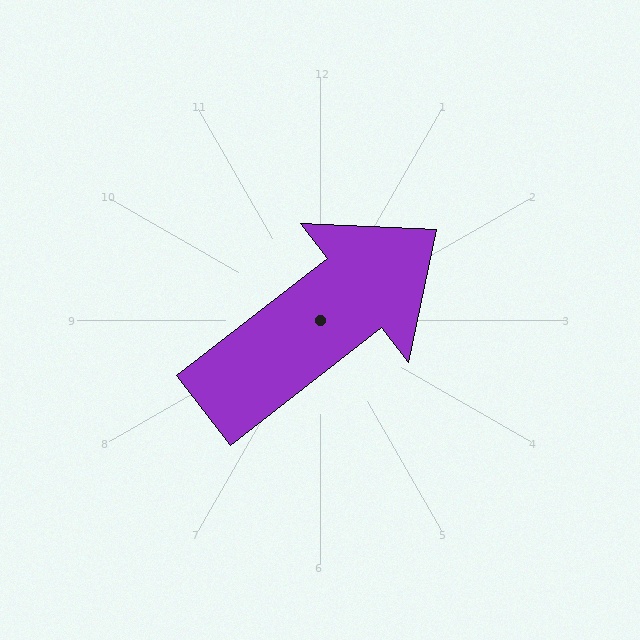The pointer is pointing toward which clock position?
Roughly 2 o'clock.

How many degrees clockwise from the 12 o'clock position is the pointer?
Approximately 52 degrees.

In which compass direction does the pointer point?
Northeast.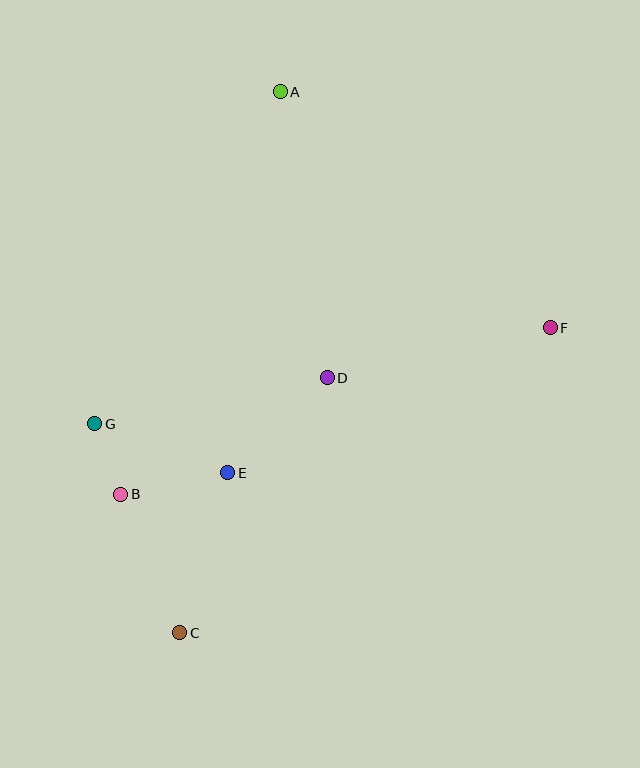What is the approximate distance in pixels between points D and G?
The distance between D and G is approximately 237 pixels.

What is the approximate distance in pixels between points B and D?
The distance between B and D is approximately 237 pixels.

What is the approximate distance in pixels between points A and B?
The distance between A and B is approximately 433 pixels.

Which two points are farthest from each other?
Points A and C are farthest from each other.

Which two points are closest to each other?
Points B and G are closest to each other.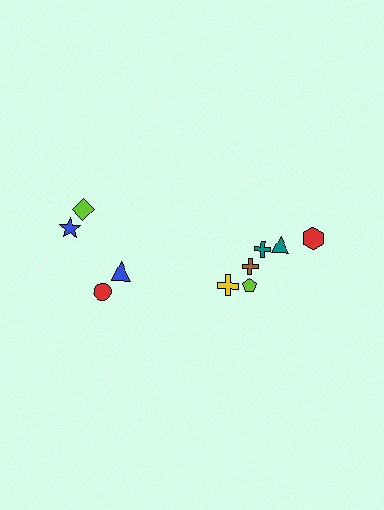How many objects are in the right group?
There are 6 objects.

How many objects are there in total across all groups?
There are 10 objects.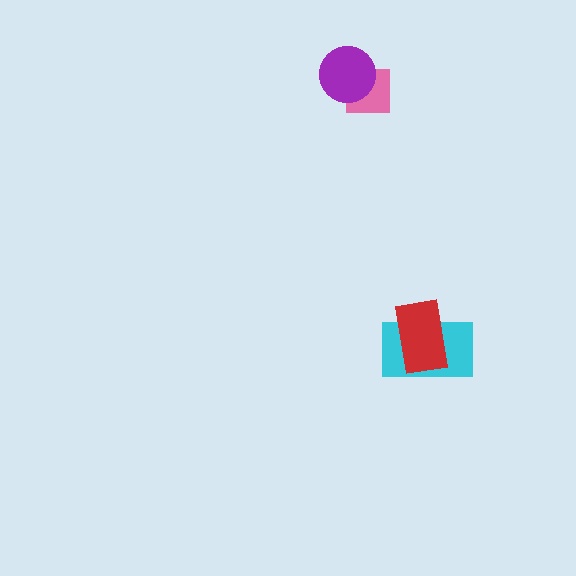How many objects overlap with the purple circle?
1 object overlaps with the purple circle.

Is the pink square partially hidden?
Yes, it is partially covered by another shape.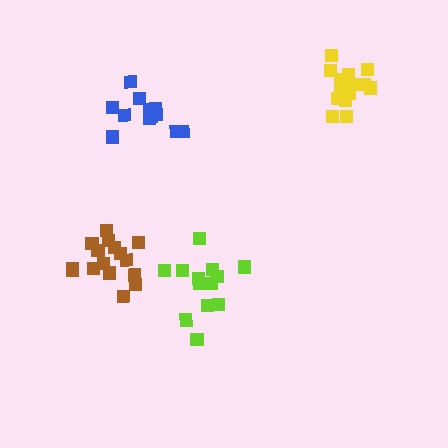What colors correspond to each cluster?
The clusters are colored: lime, brown, blue, yellow.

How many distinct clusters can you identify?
There are 4 distinct clusters.